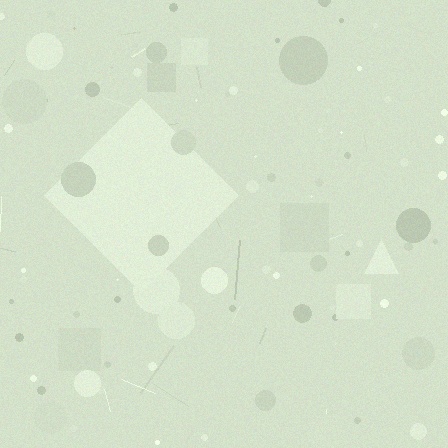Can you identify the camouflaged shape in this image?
The camouflaged shape is a diamond.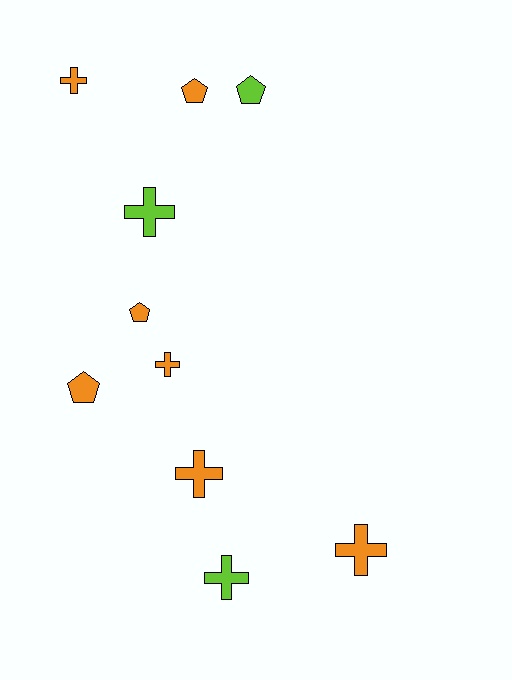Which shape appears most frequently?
Cross, with 6 objects.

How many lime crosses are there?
There are 2 lime crosses.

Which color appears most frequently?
Orange, with 7 objects.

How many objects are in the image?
There are 10 objects.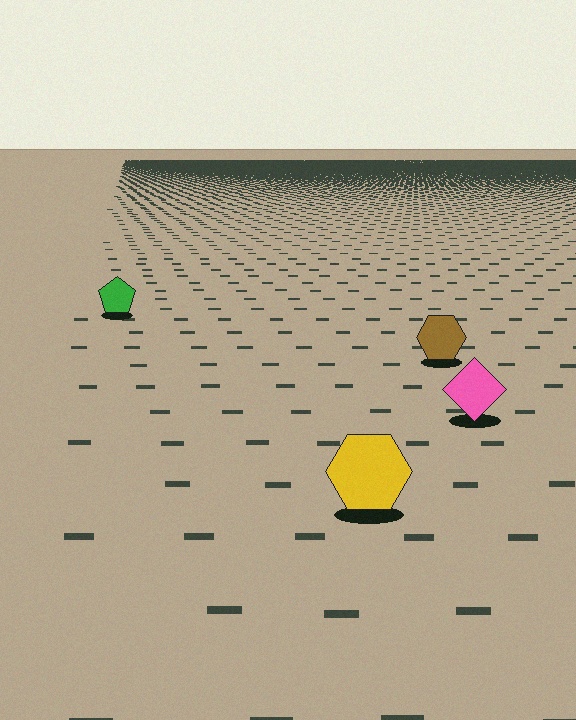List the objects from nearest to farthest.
From nearest to farthest: the yellow hexagon, the pink diamond, the brown hexagon, the green pentagon.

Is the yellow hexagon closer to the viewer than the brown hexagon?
Yes. The yellow hexagon is closer — you can tell from the texture gradient: the ground texture is coarser near it.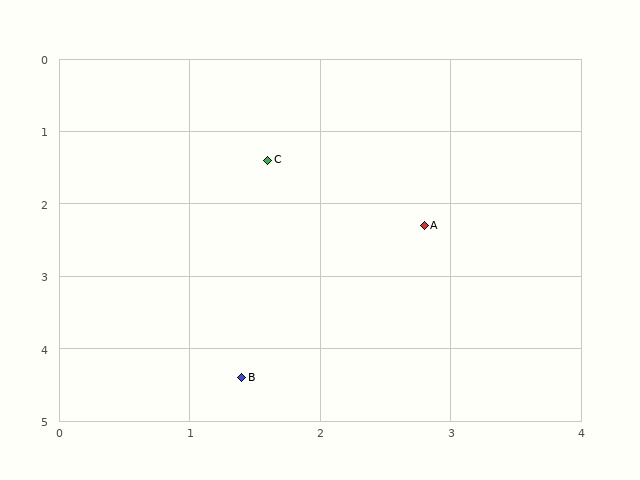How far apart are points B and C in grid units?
Points B and C are about 3.0 grid units apart.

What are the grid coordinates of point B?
Point B is at approximately (1.4, 4.4).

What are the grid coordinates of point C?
Point C is at approximately (1.6, 1.4).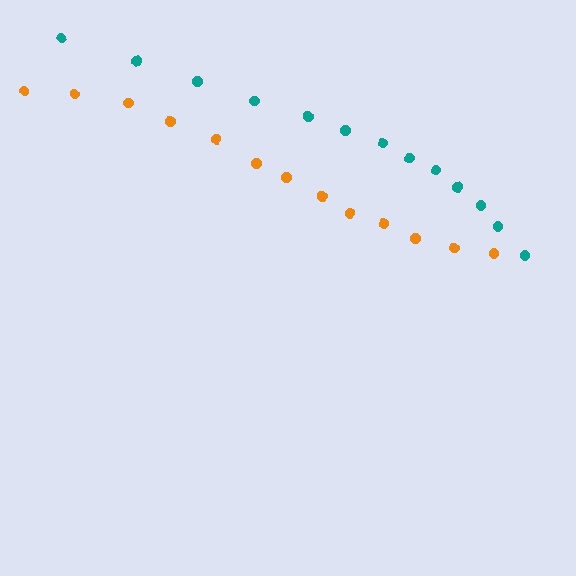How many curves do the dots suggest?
There are 2 distinct paths.